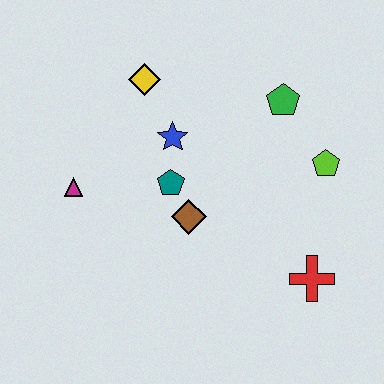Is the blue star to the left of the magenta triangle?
No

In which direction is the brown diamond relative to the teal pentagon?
The brown diamond is below the teal pentagon.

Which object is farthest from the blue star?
The red cross is farthest from the blue star.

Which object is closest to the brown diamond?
The teal pentagon is closest to the brown diamond.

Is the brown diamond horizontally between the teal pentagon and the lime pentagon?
Yes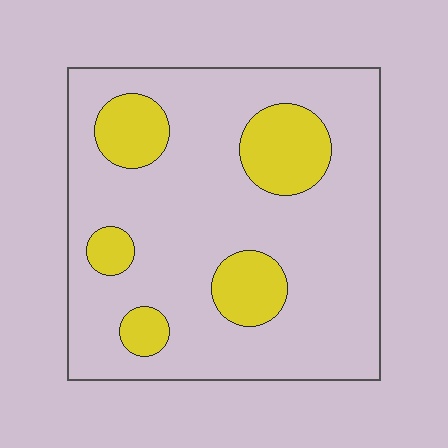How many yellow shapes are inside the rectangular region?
5.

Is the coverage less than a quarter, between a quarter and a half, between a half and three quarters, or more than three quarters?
Less than a quarter.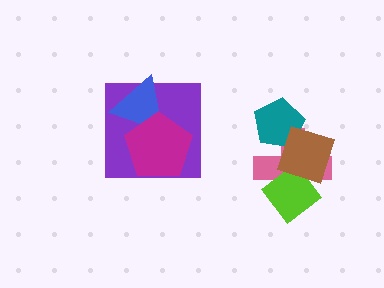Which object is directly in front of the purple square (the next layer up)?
The blue triangle is directly in front of the purple square.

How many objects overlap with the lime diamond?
2 objects overlap with the lime diamond.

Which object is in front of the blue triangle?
The magenta pentagon is in front of the blue triangle.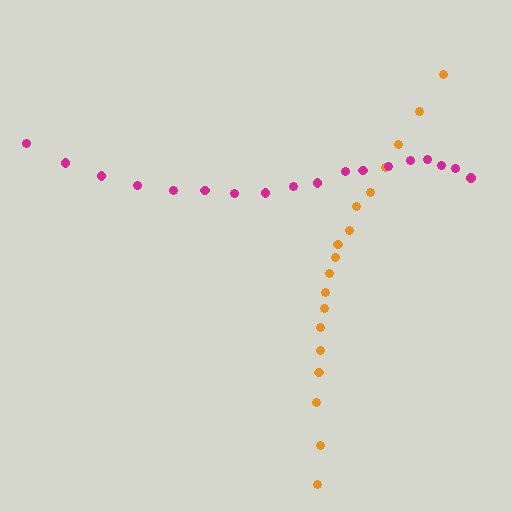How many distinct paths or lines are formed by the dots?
There are 2 distinct paths.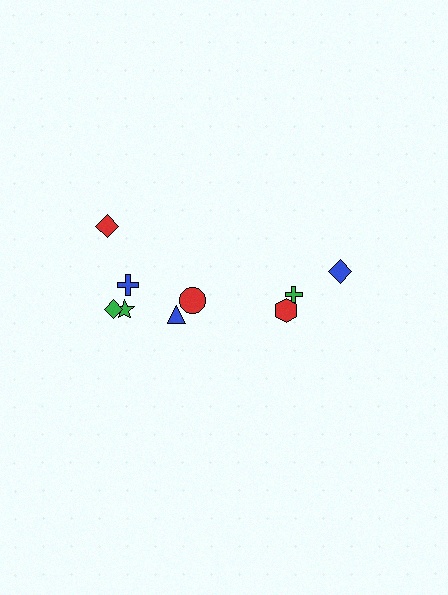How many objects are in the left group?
There are 6 objects.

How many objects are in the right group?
There are 3 objects.